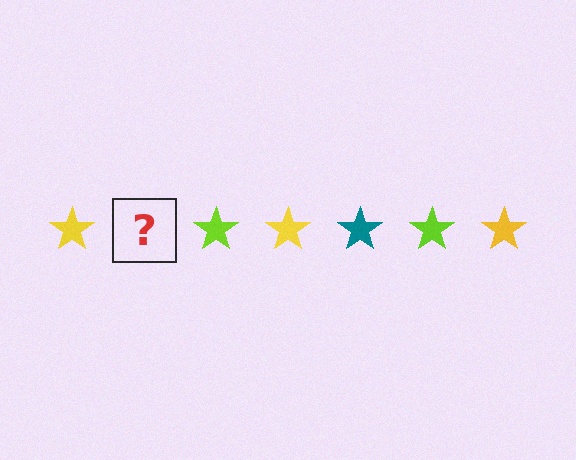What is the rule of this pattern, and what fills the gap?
The rule is that the pattern cycles through yellow, teal, lime stars. The gap should be filled with a teal star.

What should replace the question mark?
The question mark should be replaced with a teal star.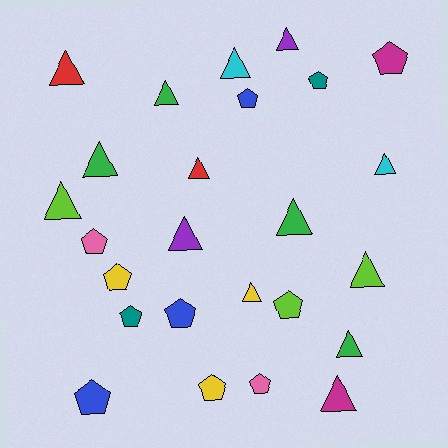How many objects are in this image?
There are 25 objects.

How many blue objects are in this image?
There are 3 blue objects.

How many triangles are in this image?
There are 14 triangles.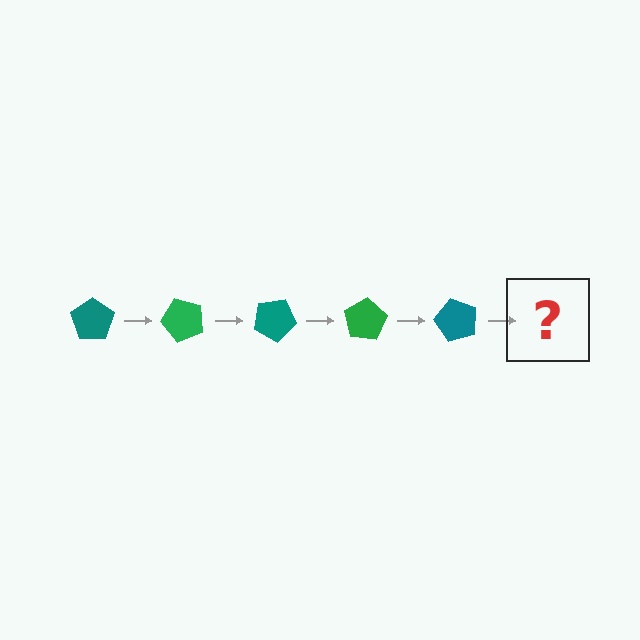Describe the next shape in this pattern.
It should be a green pentagon, rotated 250 degrees from the start.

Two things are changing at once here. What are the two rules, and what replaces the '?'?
The two rules are that it rotates 50 degrees each step and the color cycles through teal and green. The '?' should be a green pentagon, rotated 250 degrees from the start.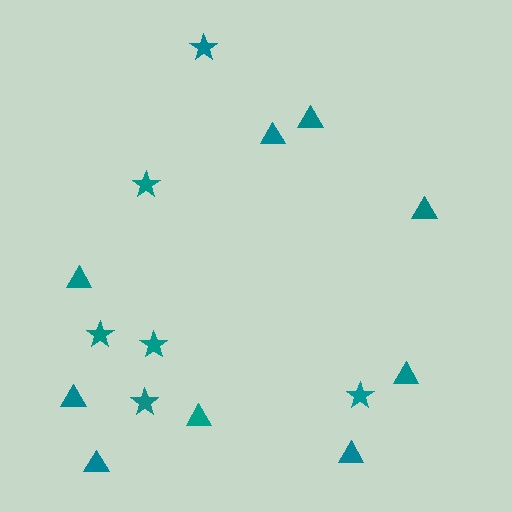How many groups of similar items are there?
There are 2 groups: one group of triangles (9) and one group of stars (6).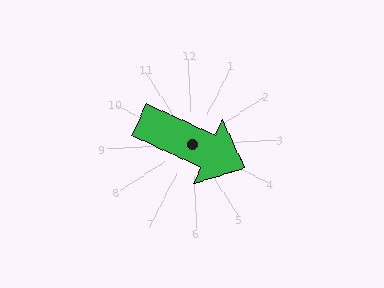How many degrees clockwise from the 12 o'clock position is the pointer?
Approximately 118 degrees.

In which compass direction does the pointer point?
Southeast.